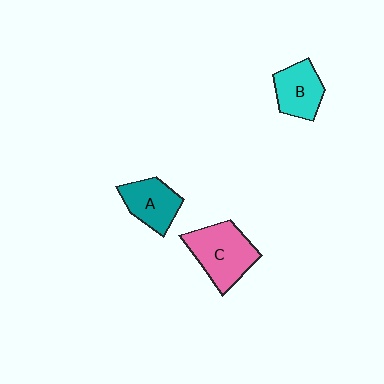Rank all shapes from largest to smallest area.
From largest to smallest: C (pink), A (teal), B (cyan).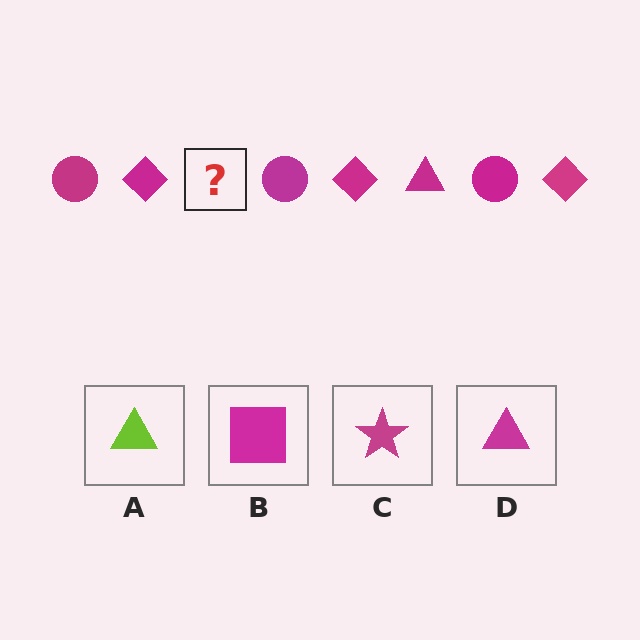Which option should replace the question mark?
Option D.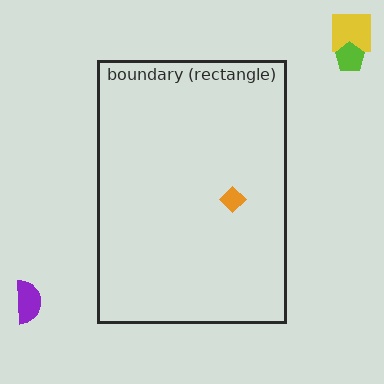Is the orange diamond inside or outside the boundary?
Inside.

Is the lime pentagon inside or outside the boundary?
Outside.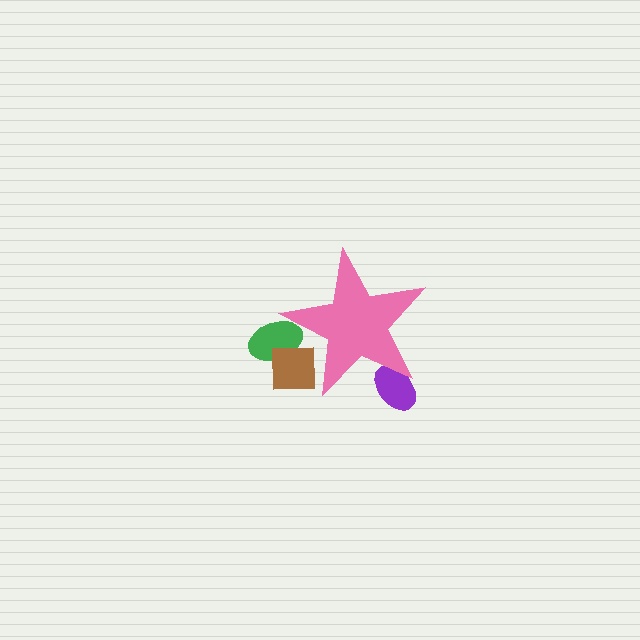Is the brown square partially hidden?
Yes, the brown square is partially hidden behind the pink star.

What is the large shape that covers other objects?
A pink star.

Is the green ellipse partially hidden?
Yes, the green ellipse is partially hidden behind the pink star.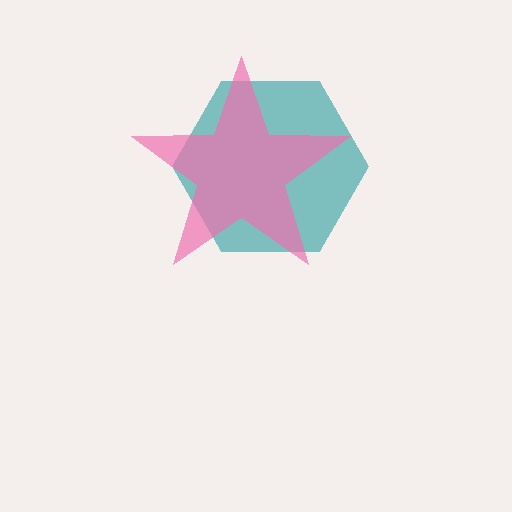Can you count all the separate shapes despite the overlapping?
Yes, there are 2 separate shapes.